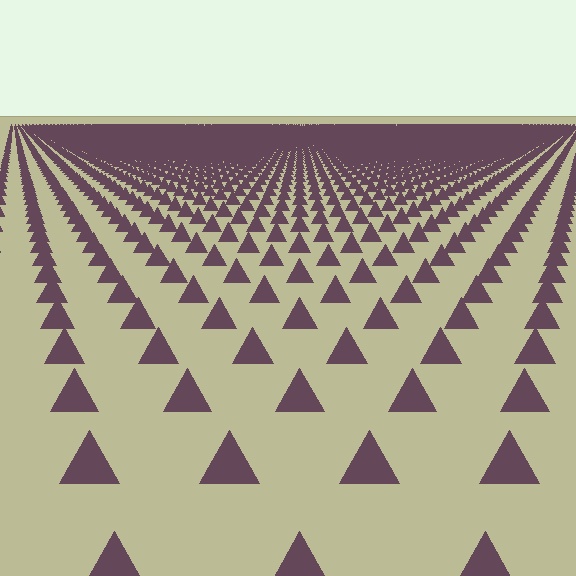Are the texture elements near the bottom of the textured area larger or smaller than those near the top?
Larger. Near the bottom, elements are closer to the viewer and appear at a bigger on-screen size.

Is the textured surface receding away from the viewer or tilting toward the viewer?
The surface is receding away from the viewer. Texture elements get smaller and denser toward the top.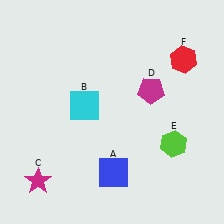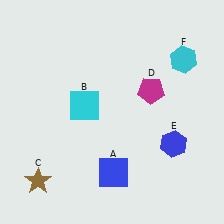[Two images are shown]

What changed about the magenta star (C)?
In Image 1, C is magenta. In Image 2, it changed to brown.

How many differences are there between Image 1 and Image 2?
There are 3 differences between the two images.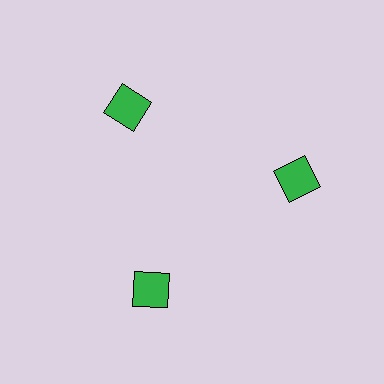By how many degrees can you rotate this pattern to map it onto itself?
The pattern maps onto itself every 120 degrees of rotation.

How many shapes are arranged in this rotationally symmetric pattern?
There are 3 shapes, arranged in 3 groups of 1.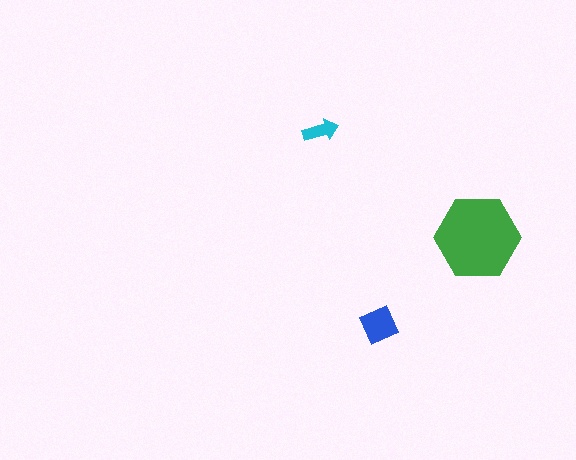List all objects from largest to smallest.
The green hexagon, the blue diamond, the cyan arrow.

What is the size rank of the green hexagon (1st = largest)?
1st.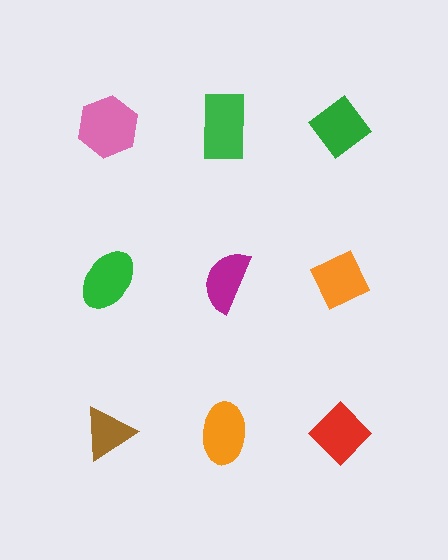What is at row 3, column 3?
A red diamond.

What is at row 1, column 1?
A pink hexagon.